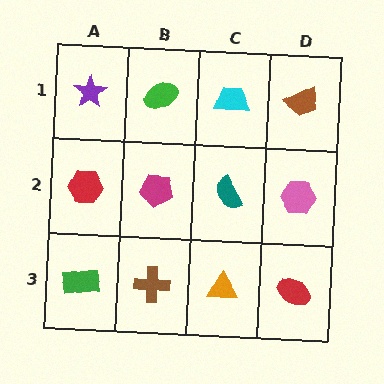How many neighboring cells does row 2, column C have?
4.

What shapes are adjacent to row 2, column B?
A green ellipse (row 1, column B), a brown cross (row 3, column B), a red hexagon (row 2, column A), a teal semicircle (row 2, column C).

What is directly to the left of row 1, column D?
A cyan trapezoid.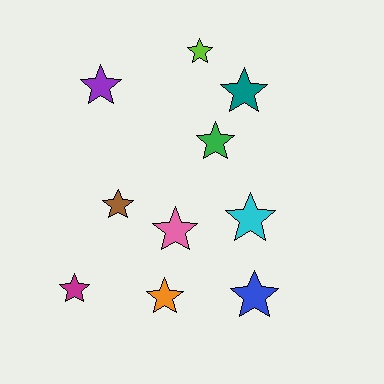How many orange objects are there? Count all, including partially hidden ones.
There is 1 orange object.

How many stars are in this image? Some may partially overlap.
There are 10 stars.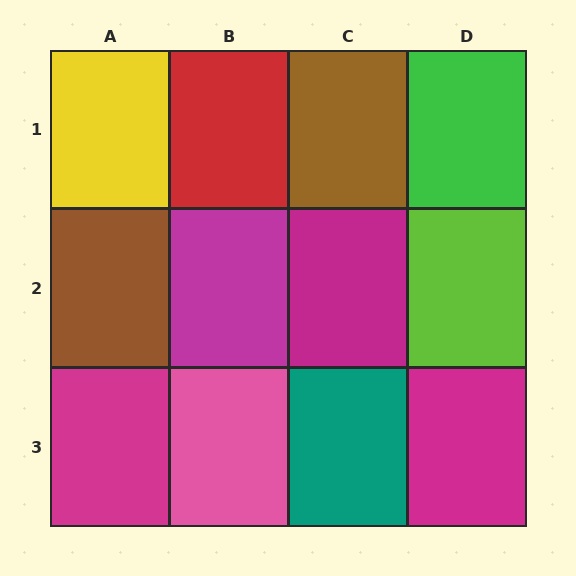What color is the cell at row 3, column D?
Magenta.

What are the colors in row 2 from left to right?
Brown, magenta, magenta, lime.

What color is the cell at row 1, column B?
Red.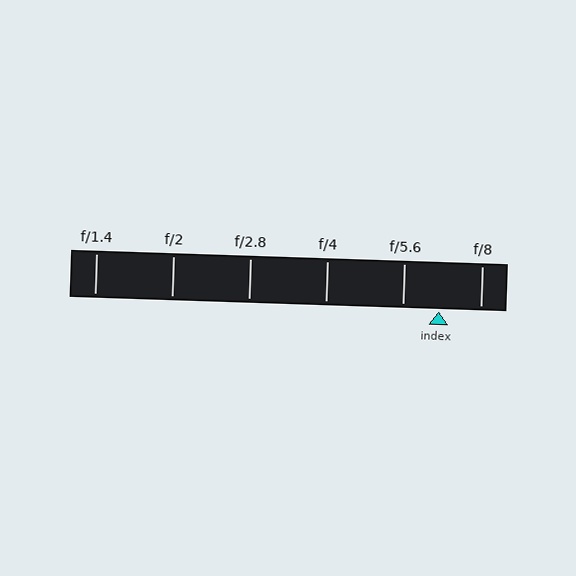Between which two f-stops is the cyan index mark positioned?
The index mark is between f/5.6 and f/8.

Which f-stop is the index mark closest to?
The index mark is closest to f/5.6.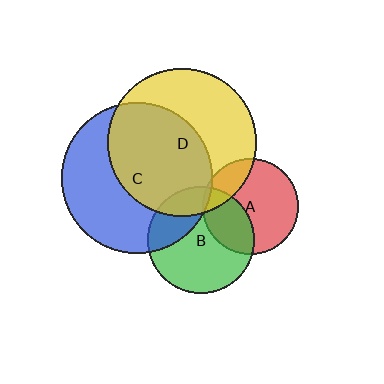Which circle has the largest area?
Circle C (blue).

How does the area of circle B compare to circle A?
Approximately 1.3 times.